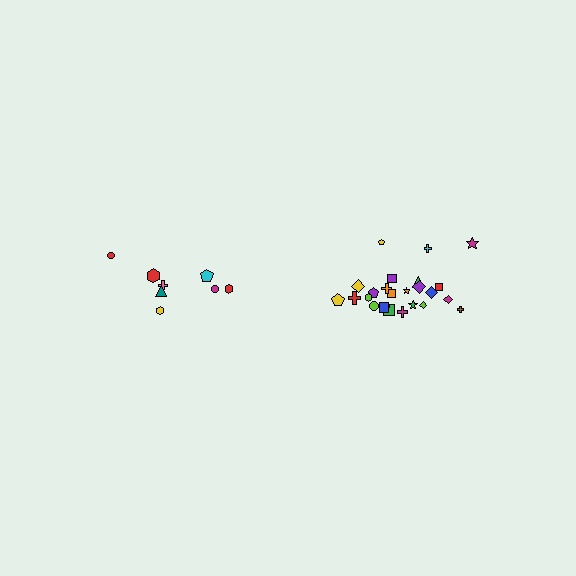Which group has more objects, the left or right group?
The right group.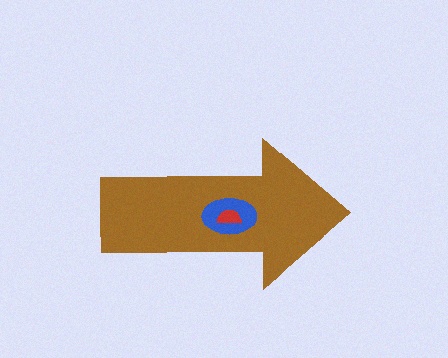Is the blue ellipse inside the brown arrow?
Yes.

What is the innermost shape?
The red semicircle.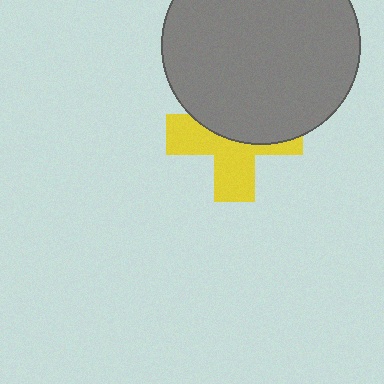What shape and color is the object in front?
The object in front is a gray circle.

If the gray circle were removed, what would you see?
You would see the complete yellow cross.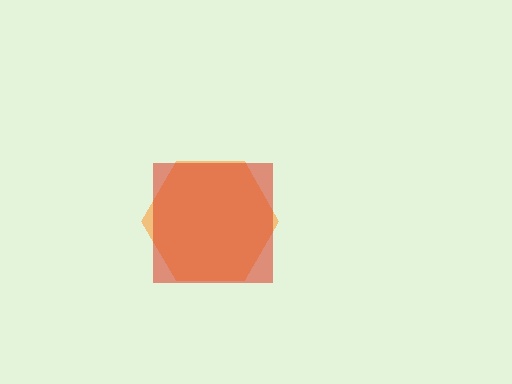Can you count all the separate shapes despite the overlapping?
Yes, there are 2 separate shapes.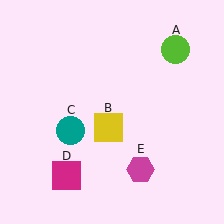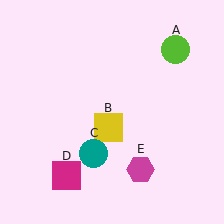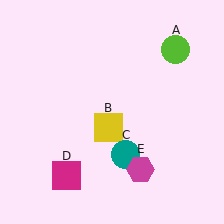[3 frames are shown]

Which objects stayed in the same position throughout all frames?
Lime circle (object A) and yellow square (object B) and magenta square (object D) and magenta hexagon (object E) remained stationary.